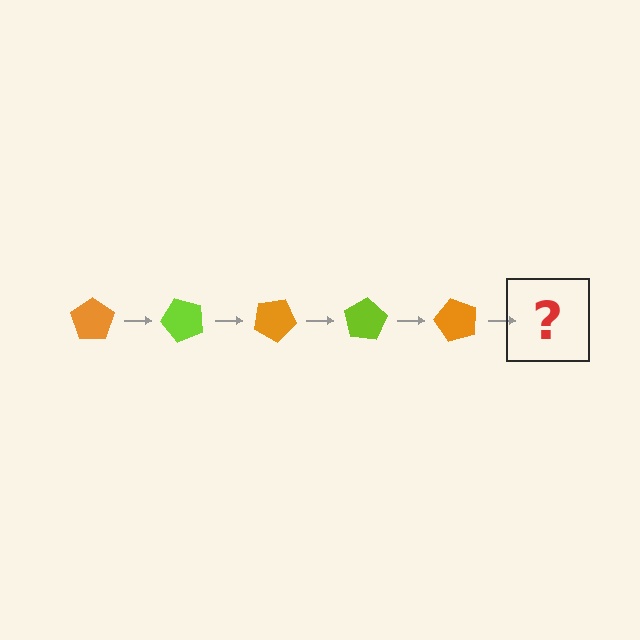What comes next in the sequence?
The next element should be a lime pentagon, rotated 250 degrees from the start.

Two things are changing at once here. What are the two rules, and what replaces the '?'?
The two rules are that it rotates 50 degrees each step and the color cycles through orange and lime. The '?' should be a lime pentagon, rotated 250 degrees from the start.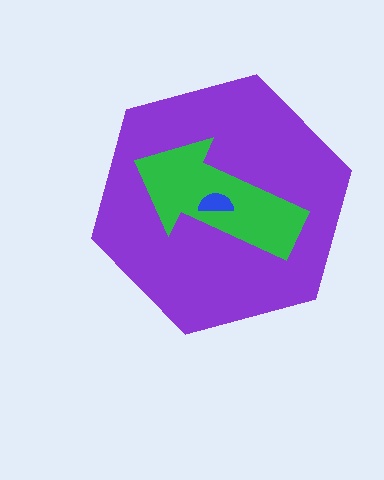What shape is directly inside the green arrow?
The blue semicircle.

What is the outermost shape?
The purple hexagon.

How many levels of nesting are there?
3.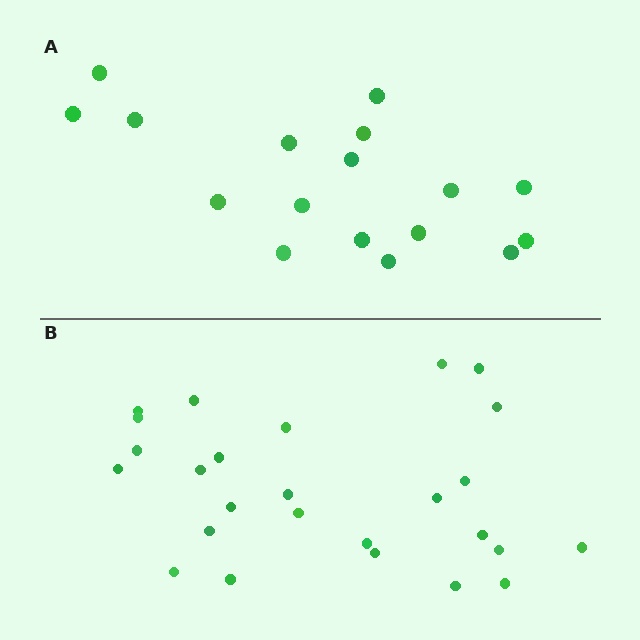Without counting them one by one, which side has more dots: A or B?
Region B (the bottom region) has more dots.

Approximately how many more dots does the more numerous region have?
Region B has roughly 8 or so more dots than region A.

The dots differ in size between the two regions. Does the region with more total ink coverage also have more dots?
No. Region A has more total ink coverage because its dots are larger, but region B actually contains more individual dots. Total area can be misleading — the number of items is what matters here.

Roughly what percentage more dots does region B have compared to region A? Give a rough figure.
About 55% more.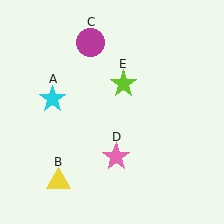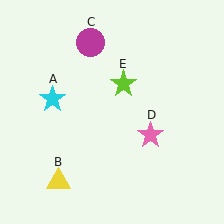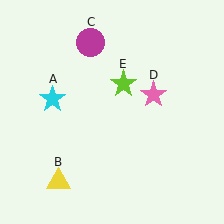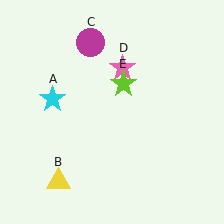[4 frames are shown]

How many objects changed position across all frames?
1 object changed position: pink star (object D).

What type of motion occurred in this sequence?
The pink star (object D) rotated counterclockwise around the center of the scene.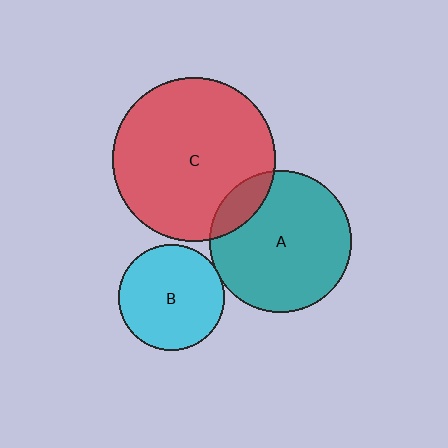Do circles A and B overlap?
Yes.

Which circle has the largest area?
Circle C (red).